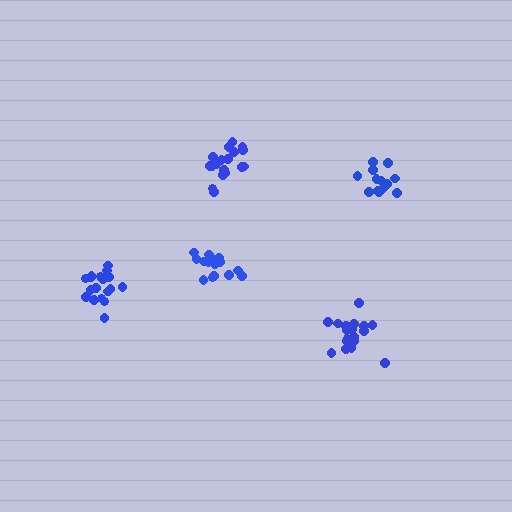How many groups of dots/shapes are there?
There are 5 groups.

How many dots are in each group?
Group 1: 19 dots, Group 2: 14 dots, Group 3: 19 dots, Group 4: 16 dots, Group 5: 19 dots (87 total).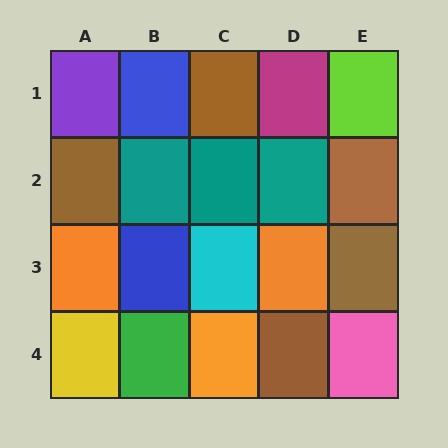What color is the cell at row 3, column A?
Orange.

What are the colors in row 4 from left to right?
Yellow, green, orange, brown, pink.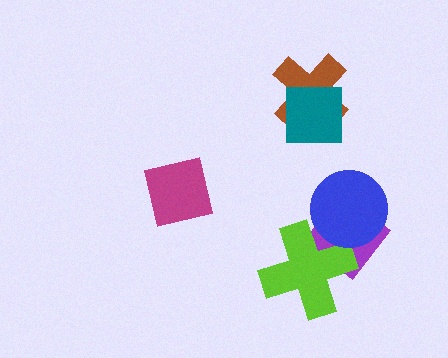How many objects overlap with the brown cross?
1 object overlaps with the brown cross.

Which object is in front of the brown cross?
The teal square is in front of the brown cross.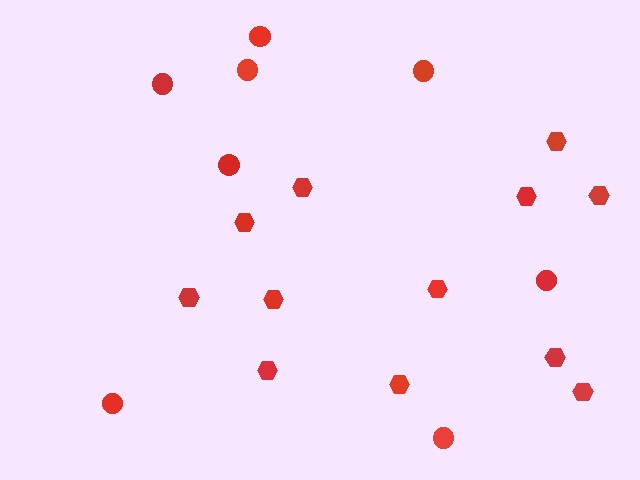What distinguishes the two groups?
There are 2 groups: one group of hexagons (12) and one group of circles (8).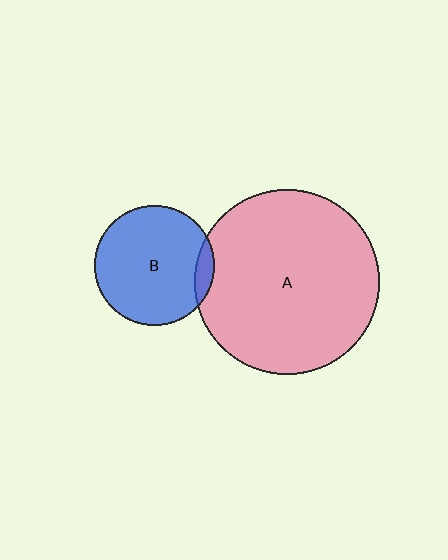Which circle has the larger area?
Circle A (pink).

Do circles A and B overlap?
Yes.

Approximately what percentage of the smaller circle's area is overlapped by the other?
Approximately 10%.